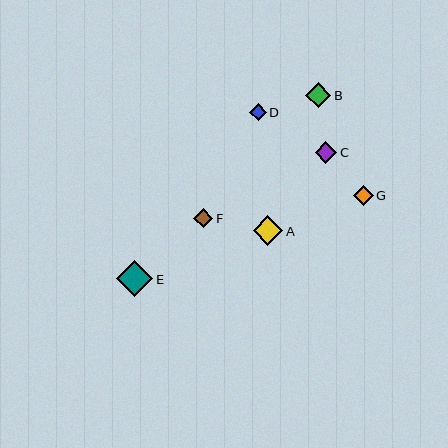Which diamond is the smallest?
Diamond D is the smallest with a size of approximately 17 pixels.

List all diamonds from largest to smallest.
From largest to smallest: E, A, B, C, G, F, D.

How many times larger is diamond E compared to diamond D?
Diamond E is approximately 2.1 times the size of diamond D.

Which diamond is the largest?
Diamond E is the largest with a size of approximately 36 pixels.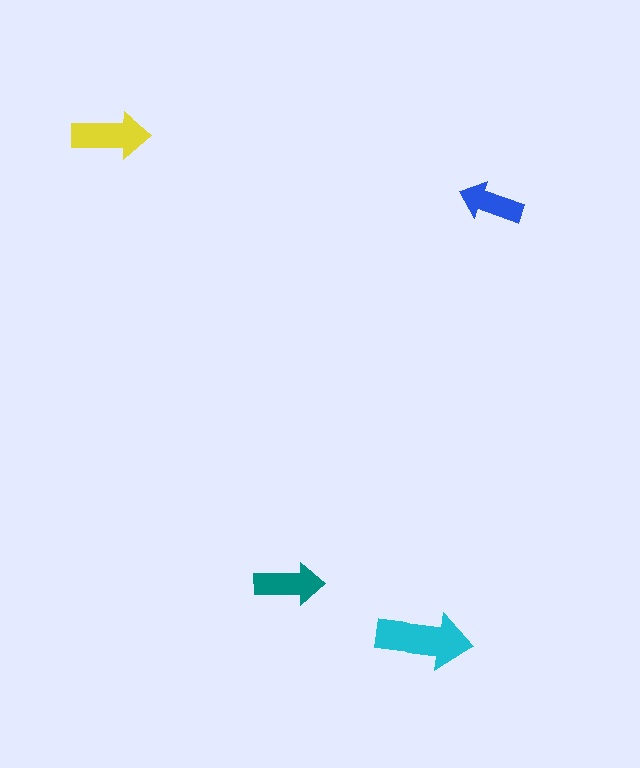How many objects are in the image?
There are 4 objects in the image.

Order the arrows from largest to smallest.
the cyan one, the yellow one, the teal one, the blue one.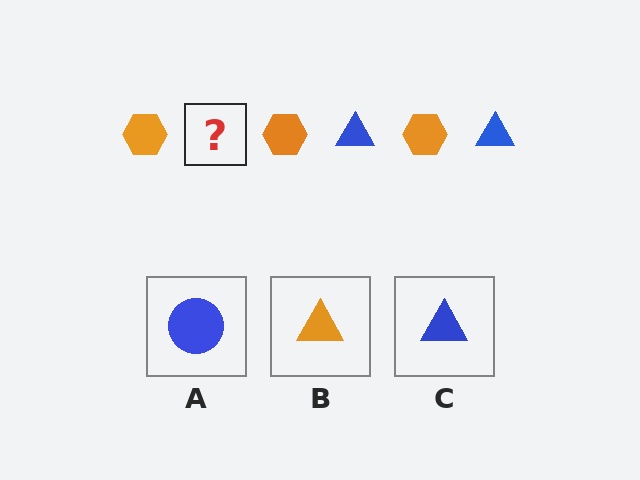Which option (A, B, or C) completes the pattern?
C.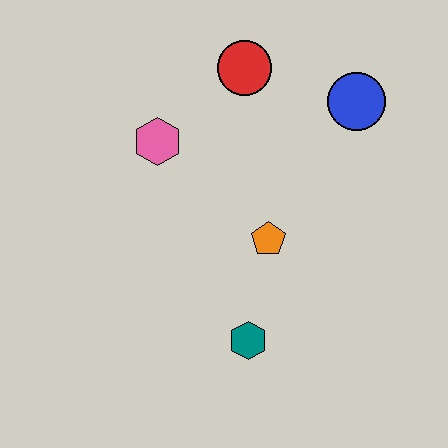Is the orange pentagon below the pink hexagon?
Yes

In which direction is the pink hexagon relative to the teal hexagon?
The pink hexagon is above the teal hexagon.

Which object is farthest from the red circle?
The teal hexagon is farthest from the red circle.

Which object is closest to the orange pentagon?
The teal hexagon is closest to the orange pentagon.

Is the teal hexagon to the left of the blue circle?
Yes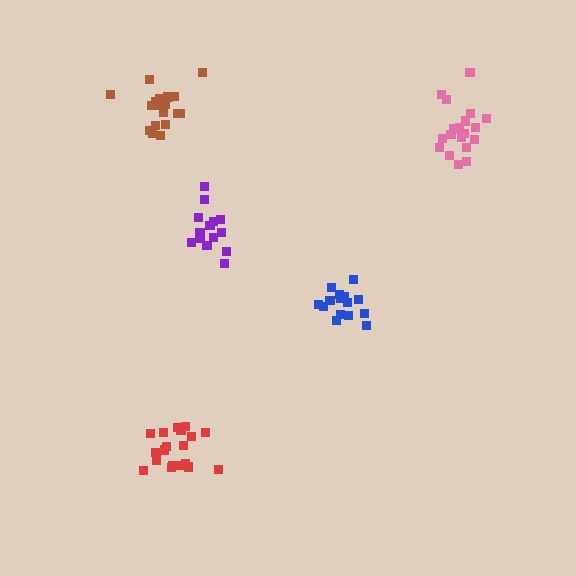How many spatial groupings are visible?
There are 5 spatial groupings.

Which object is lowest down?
The red cluster is bottommost.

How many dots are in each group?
Group 1: 19 dots, Group 2: 16 dots, Group 3: 19 dots, Group 4: 19 dots, Group 5: 16 dots (89 total).